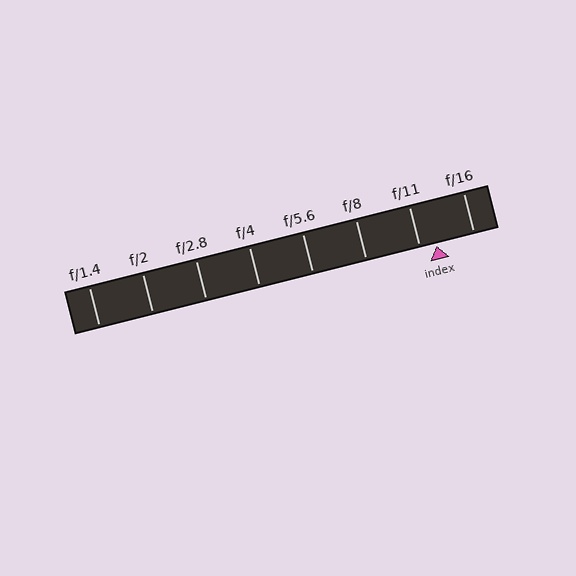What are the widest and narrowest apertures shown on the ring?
The widest aperture shown is f/1.4 and the narrowest is f/16.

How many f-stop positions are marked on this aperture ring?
There are 8 f-stop positions marked.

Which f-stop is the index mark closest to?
The index mark is closest to f/11.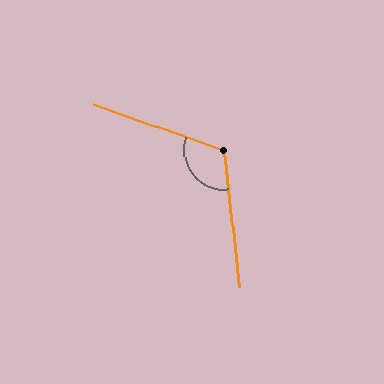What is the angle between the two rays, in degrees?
Approximately 115 degrees.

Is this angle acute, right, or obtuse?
It is obtuse.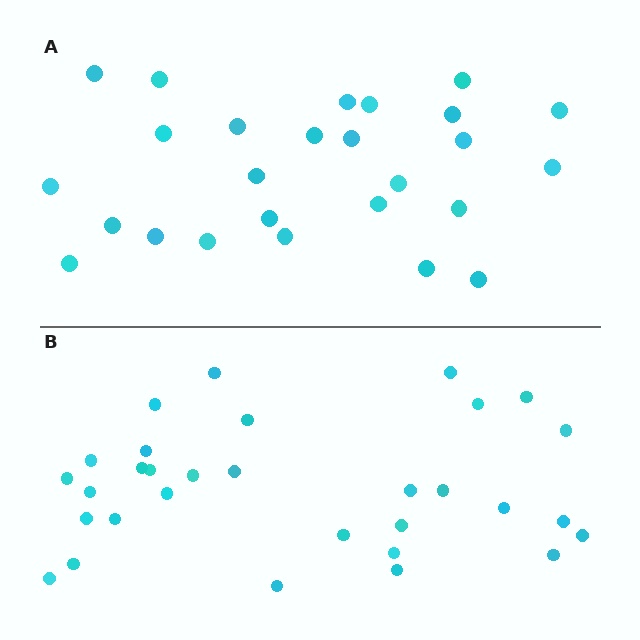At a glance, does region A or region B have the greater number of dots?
Region B (the bottom region) has more dots.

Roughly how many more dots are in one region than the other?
Region B has about 5 more dots than region A.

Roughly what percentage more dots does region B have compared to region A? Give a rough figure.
About 20% more.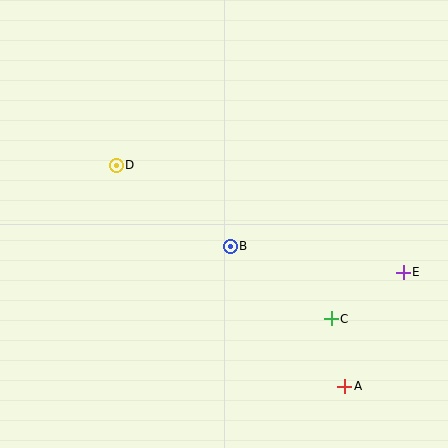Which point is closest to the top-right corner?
Point E is closest to the top-right corner.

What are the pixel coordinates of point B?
Point B is at (230, 246).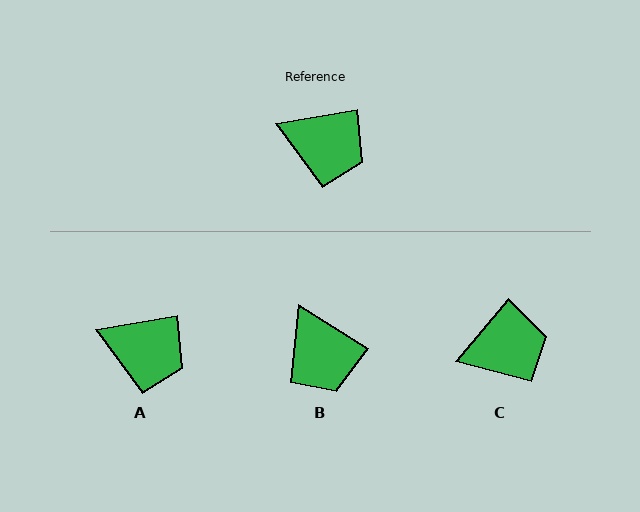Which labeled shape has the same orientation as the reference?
A.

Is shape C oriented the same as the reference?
No, it is off by about 40 degrees.